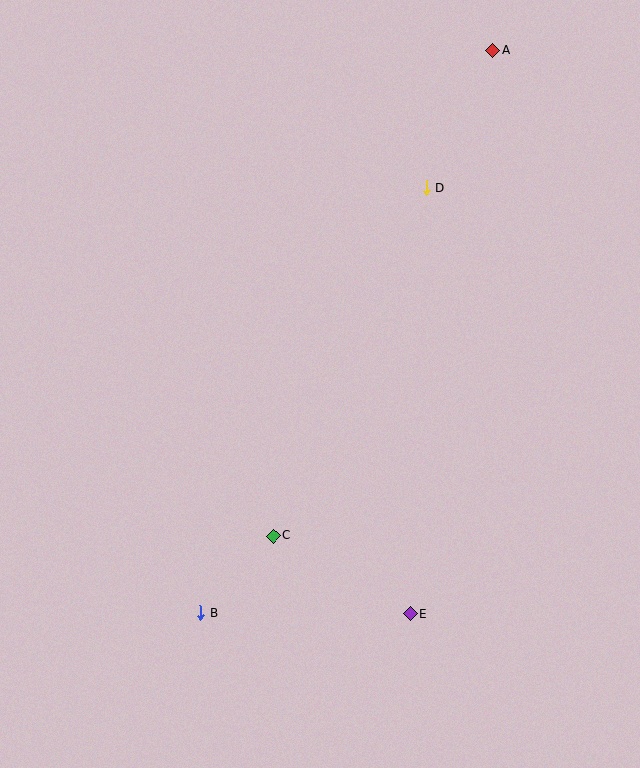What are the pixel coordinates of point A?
Point A is at (493, 50).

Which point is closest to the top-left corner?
Point D is closest to the top-left corner.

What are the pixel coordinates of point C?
Point C is at (273, 536).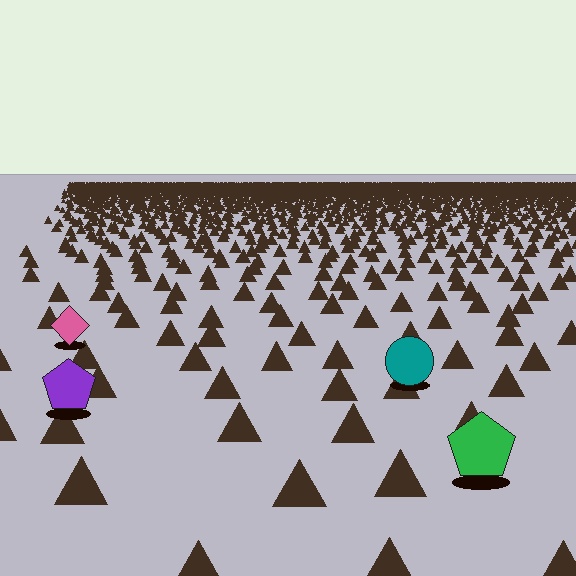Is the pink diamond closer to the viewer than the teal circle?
No. The teal circle is closer — you can tell from the texture gradient: the ground texture is coarser near it.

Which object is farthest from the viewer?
The pink diamond is farthest from the viewer. It appears smaller and the ground texture around it is denser.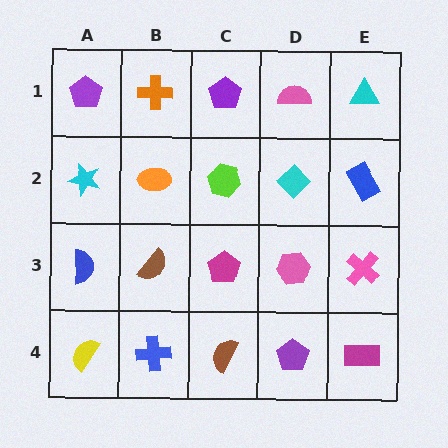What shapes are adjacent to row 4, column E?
A pink cross (row 3, column E), a purple pentagon (row 4, column D).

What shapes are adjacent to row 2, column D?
A pink semicircle (row 1, column D), a pink hexagon (row 3, column D), a lime hexagon (row 2, column C), a blue rectangle (row 2, column E).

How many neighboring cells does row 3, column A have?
3.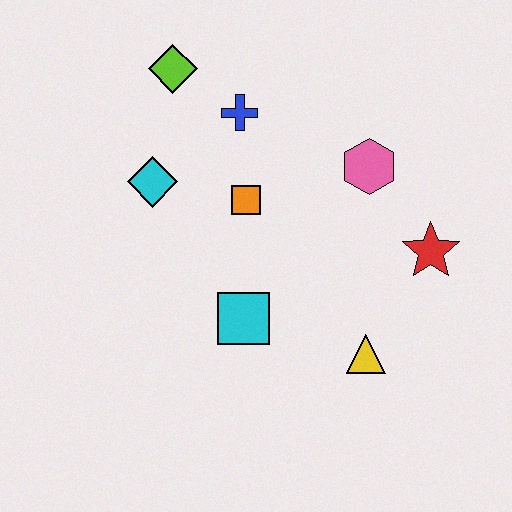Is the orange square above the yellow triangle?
Yes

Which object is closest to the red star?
The pink hexagon is closest to the red star.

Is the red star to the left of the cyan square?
No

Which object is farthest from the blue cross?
The yellow triangle is farthest from the blue cross.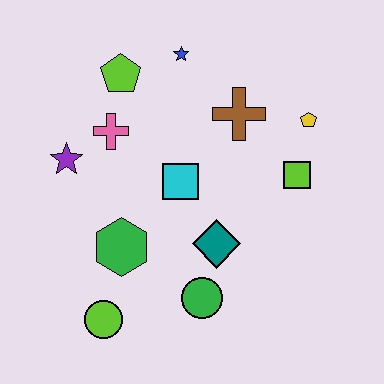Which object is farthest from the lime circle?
The yellow pentagon is farthest from the lime circle.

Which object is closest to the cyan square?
The teal diamond is closest to the cyan square.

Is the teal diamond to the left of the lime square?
Yes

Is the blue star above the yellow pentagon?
Yes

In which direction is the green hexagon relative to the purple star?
The green hexagon is below the purple star.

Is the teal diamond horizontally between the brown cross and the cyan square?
Yes